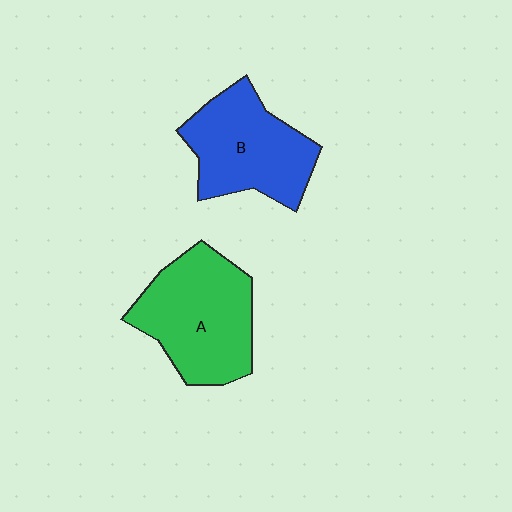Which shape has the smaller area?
Shape B (blue).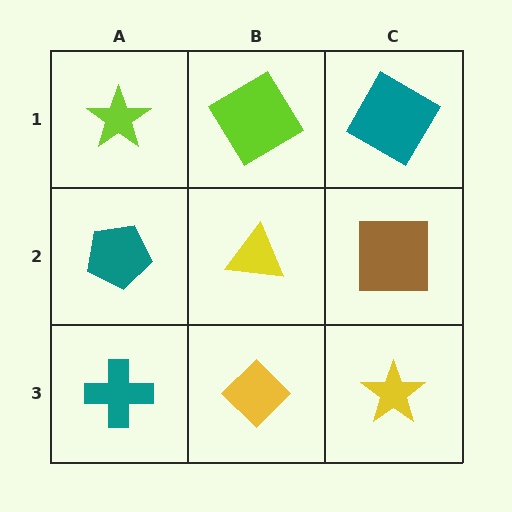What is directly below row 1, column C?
A brown square.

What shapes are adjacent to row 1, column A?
A teal pentagon (row 2, column A), a lime diamond (row 1, column B).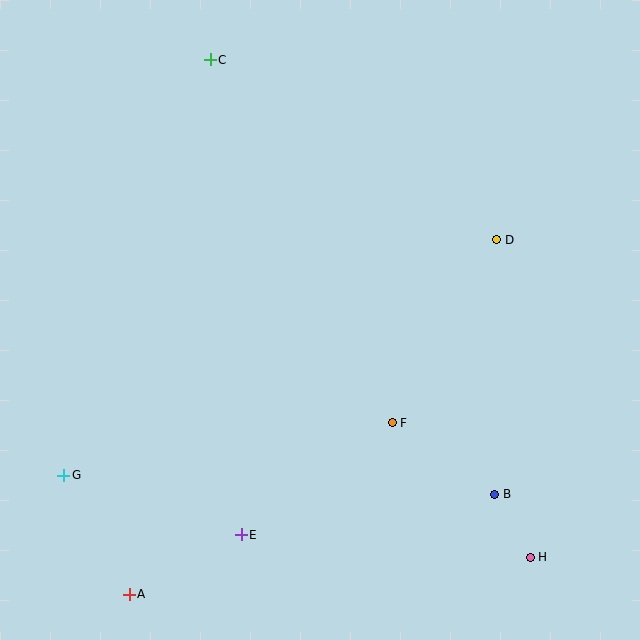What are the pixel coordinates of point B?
Point B is at (495, 494).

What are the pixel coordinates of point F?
Point F is at (392, 423).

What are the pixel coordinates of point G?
Point G is at (64, 475).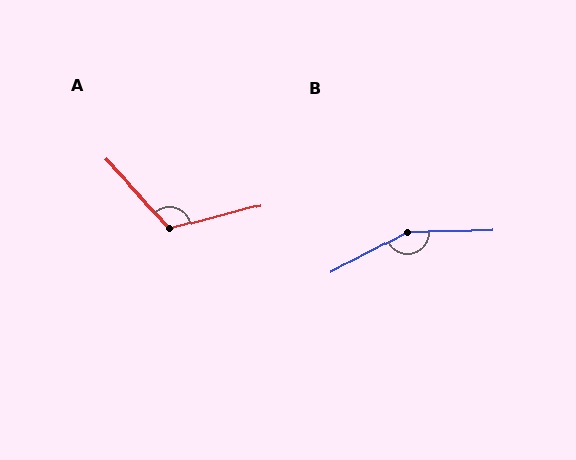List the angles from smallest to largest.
A (119°), B (154°).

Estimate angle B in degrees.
Approximately 154 degrees.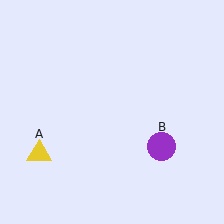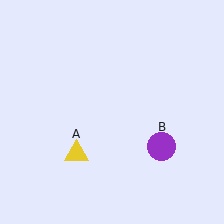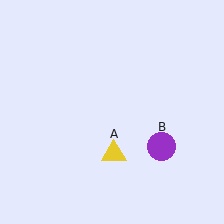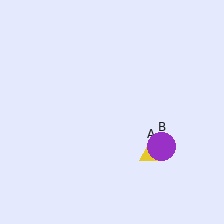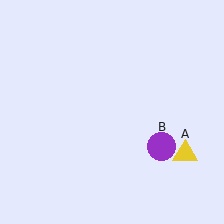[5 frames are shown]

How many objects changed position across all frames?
1 object changed position: yellow triangle (object A).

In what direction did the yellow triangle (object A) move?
The yellow triangle (object A) moved right.